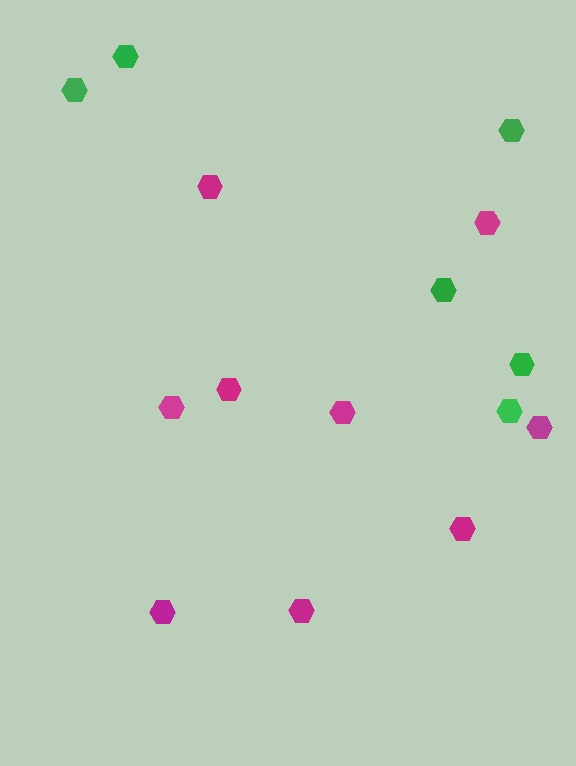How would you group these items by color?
There are 2 groups: one group of green hexagons (6) and one group of magenta hexagons (9).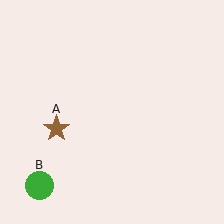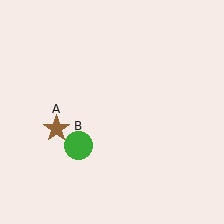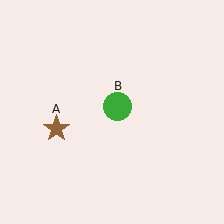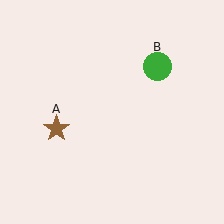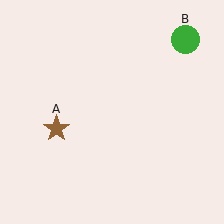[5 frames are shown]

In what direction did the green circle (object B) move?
The green circle (object B) moved up and to the right.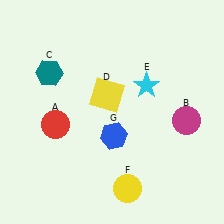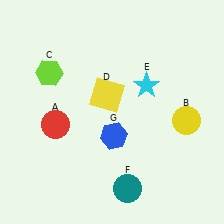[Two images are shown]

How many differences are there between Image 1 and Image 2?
There are 3 differences between the two images.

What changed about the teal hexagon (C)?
In Image 1, C is teal. In Image 2, it changed to lime.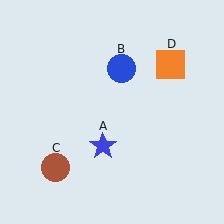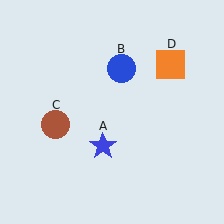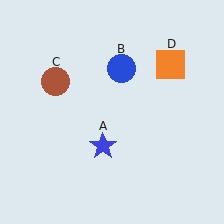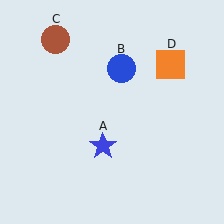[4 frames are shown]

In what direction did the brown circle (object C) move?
The brown circle (object C) moved up.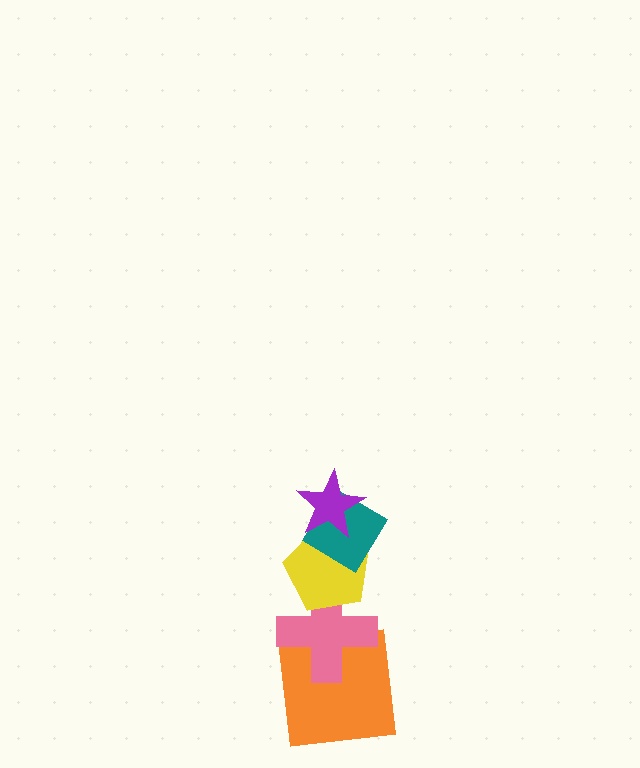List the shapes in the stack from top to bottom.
From top to bottom: the purple star, the teal diamond, the yellow pentagon, the pink cross, the orange square.